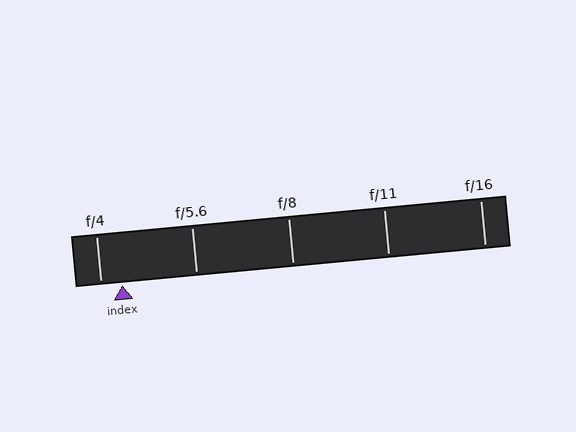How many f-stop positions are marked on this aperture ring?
There are 5 f-stop positions marked.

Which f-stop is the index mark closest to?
The index mark is closest to f/4.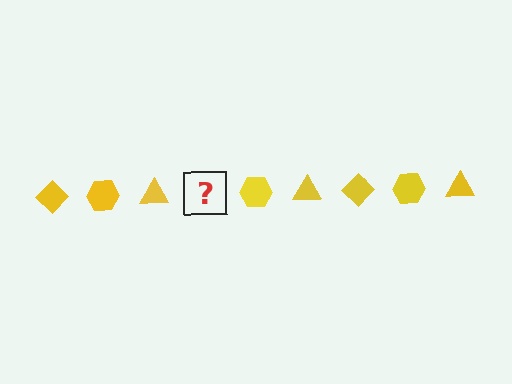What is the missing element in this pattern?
The missing element is a yellow diamond.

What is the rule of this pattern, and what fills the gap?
The rule is that the pattern cycles through diamond, hexagon, triangle shapes in yellow. The gap should be filled with a yellow diamond.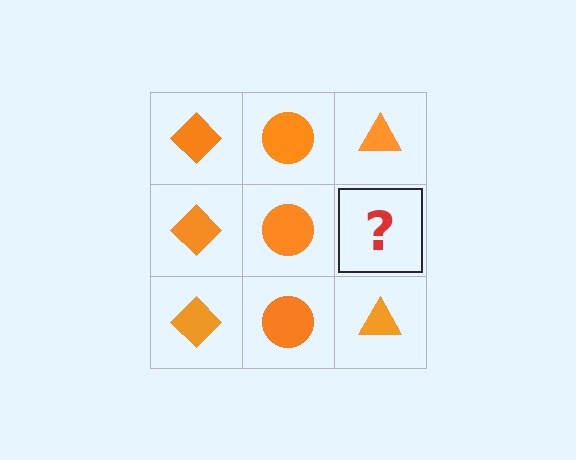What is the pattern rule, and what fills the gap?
The rule is that each column has a consistent shape. The gap should be filled with an orange triangle.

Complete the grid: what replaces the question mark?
The question mark should be replaced with an orange triangle.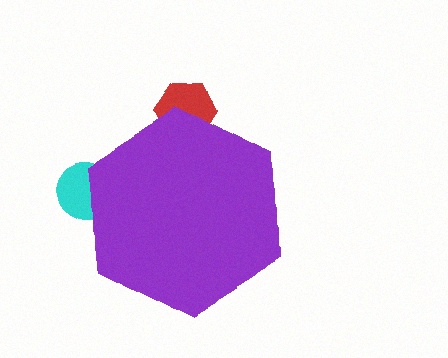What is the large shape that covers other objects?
A purple hexagon.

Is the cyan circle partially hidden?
Yes, the cyan circle is partially hidden behind the purple hexagon.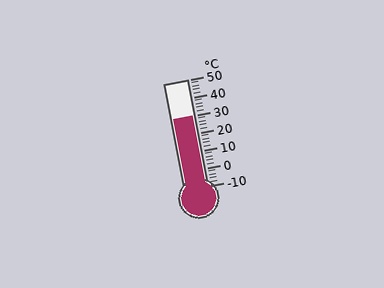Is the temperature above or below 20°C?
The temperature is above 20°C.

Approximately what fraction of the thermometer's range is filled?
The thermometer is filled to approximately 65% of its range.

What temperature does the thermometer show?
The thermometer shows approximately 30°C.